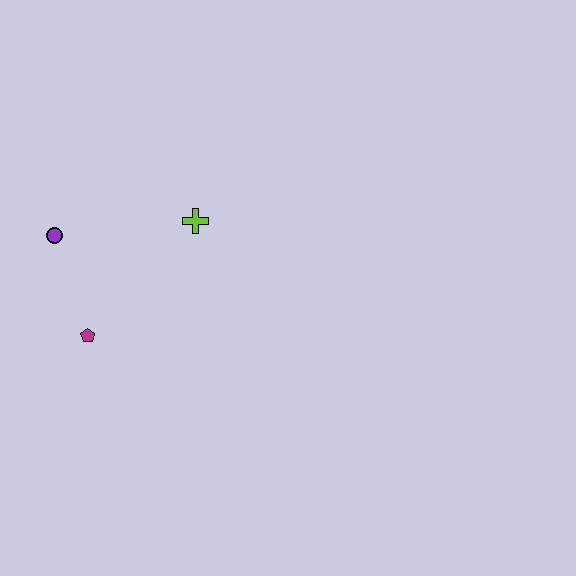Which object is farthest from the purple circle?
The lime cross is farthest from the purple circle.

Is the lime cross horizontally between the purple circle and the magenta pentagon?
No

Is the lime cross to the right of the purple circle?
Yes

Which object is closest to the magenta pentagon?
The purple circle is closest to the magenta pentagon.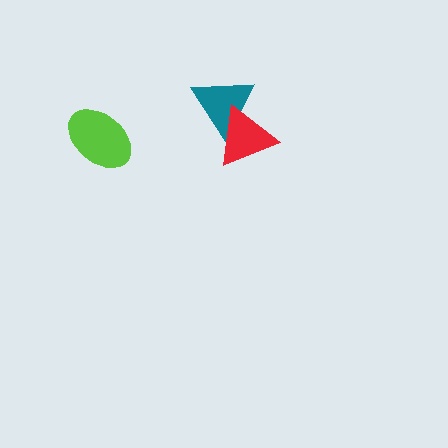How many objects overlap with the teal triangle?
1 object overlaps with the teal triangle.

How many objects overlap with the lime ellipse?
0 objects overlap with the lime ellipse.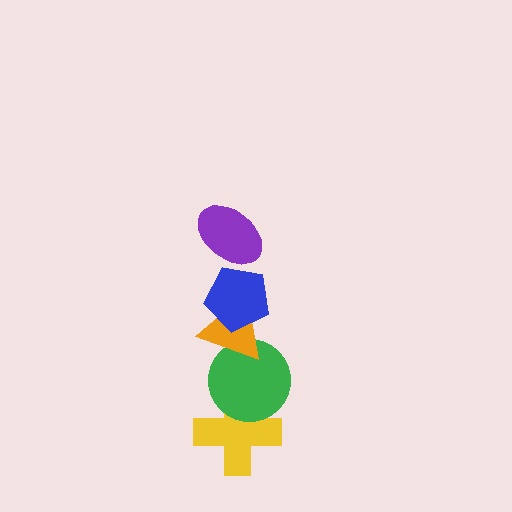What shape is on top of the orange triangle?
The blue pentagon is on top of the orange triangle.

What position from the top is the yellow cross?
The yellow cross is 5th from the top.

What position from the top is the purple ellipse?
The purple ellipse is 1st from the top.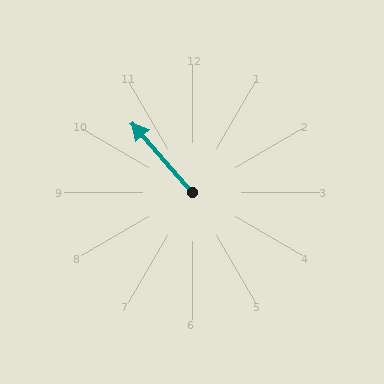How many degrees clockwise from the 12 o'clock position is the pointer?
Approximately 319 degrees.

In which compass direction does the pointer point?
Northwest.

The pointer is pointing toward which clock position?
Roughly 11 o'clock.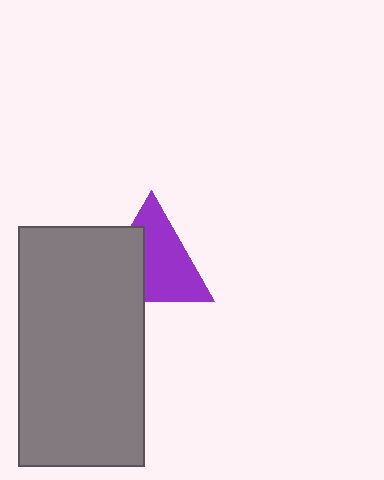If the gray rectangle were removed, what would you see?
You would see the complete purple triangle.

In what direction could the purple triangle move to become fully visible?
The purple triangle could move right. That would shift it out from behind the gray rectangle entirely.